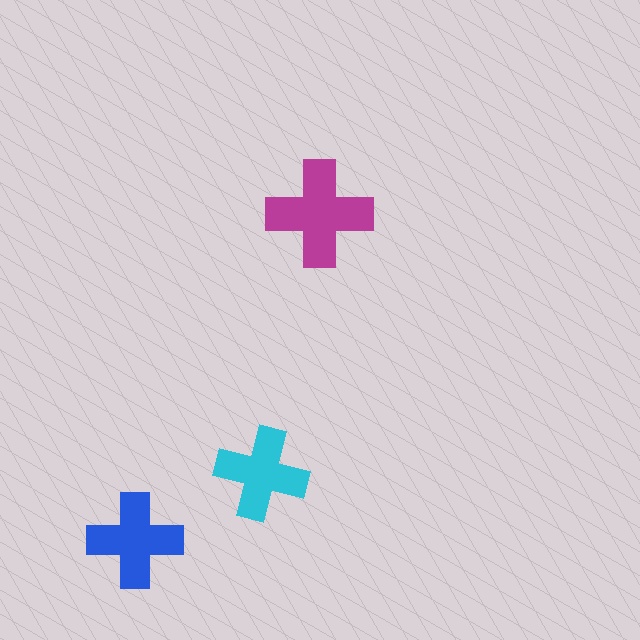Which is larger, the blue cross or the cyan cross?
The blue one.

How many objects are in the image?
There are 3 objects in the image.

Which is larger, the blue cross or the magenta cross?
The magenta one.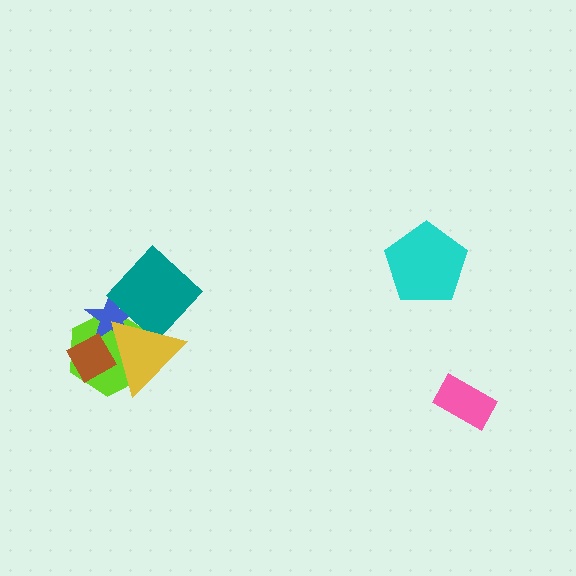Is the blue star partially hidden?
Yes, it is partially covered by another shape.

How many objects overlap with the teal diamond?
3 objects overlap with the teal diamond.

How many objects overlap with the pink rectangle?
0 objects overlap with the pink rectangle.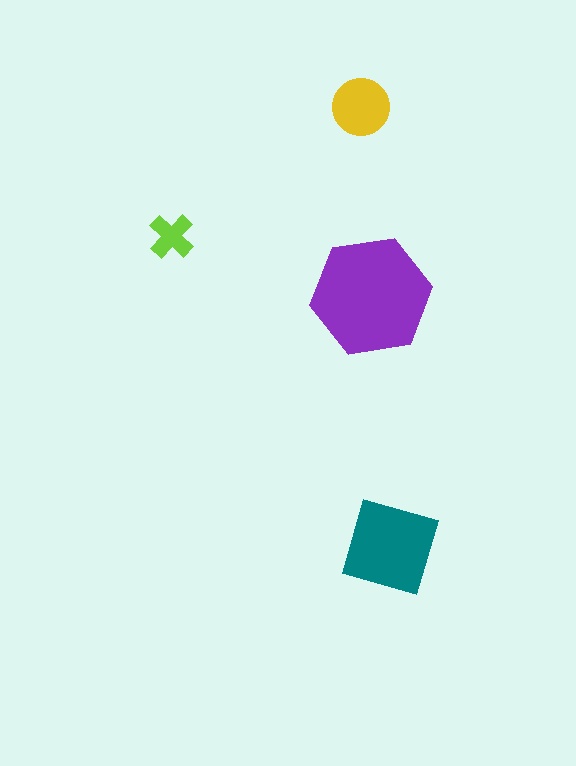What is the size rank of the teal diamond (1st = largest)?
2nd.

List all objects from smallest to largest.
The lime cross, the yellow circle, the teal diamond, the purple hexagon.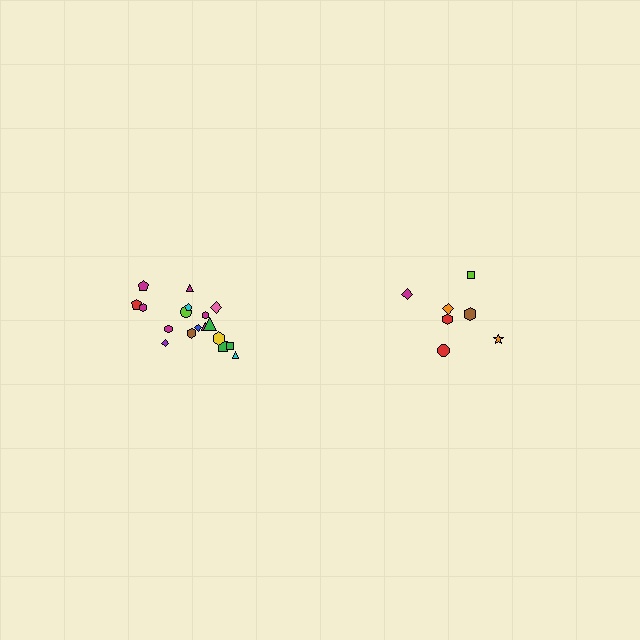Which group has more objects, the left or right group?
The left group.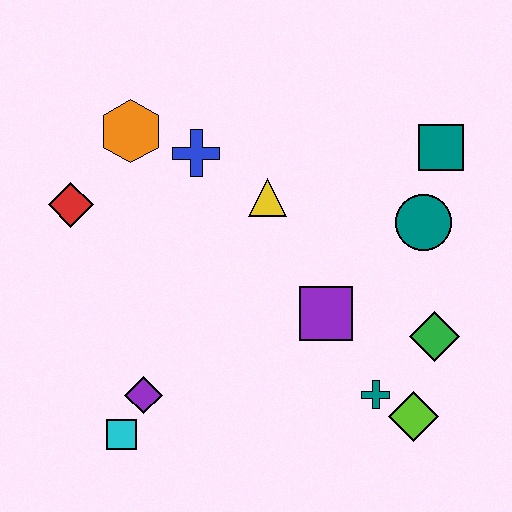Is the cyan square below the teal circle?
Yes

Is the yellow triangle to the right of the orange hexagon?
Yes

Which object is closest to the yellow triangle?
The blue cross is closest to the yellow triangle.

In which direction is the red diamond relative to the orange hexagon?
The red diamond is below the orange hexagon.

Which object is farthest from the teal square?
The cyan square is farthest from the teal square.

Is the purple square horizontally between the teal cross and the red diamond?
Yes